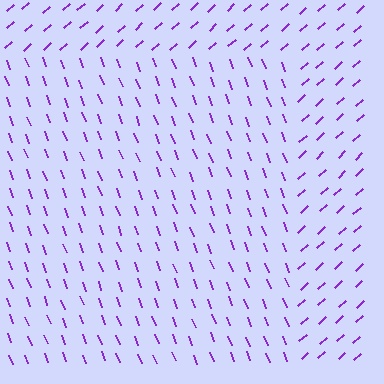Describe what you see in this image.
The image is filled with small purple line segments. A rectangle region in the image has lines oriented differently from the surrounding lines, creating a visible texture boundary.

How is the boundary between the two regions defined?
The boundary is defined purely by a change in line orientation (approximately 68 degrees difference). All lines are the same color and thickness.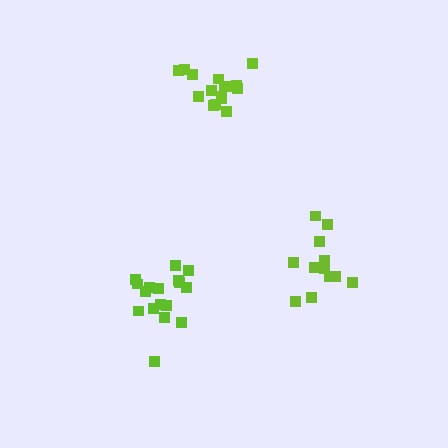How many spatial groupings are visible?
There are 3 spatial groupings.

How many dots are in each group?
Group 1: 17 dots, Group 2: 12 dots, Group 3: 16 dots (45 total).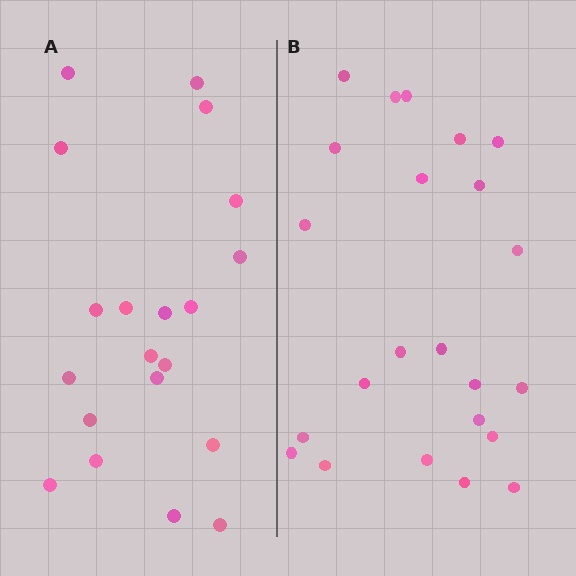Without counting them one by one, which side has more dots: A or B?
Region B (the right region) has more dots.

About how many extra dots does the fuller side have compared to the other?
Region B has just a few more — roughly 2 or 3 more dots than region A.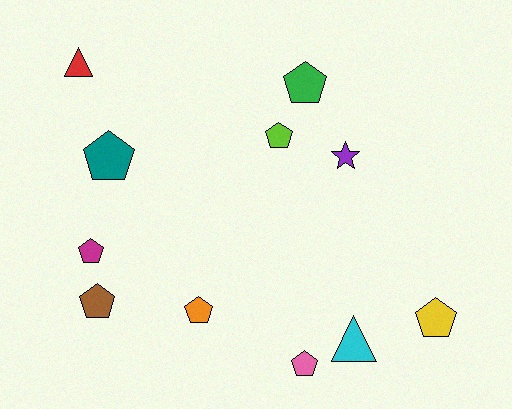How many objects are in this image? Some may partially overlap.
There are 11 objects.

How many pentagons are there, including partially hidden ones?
There are 8 pentagons.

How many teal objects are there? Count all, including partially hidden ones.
There is 1 teal object.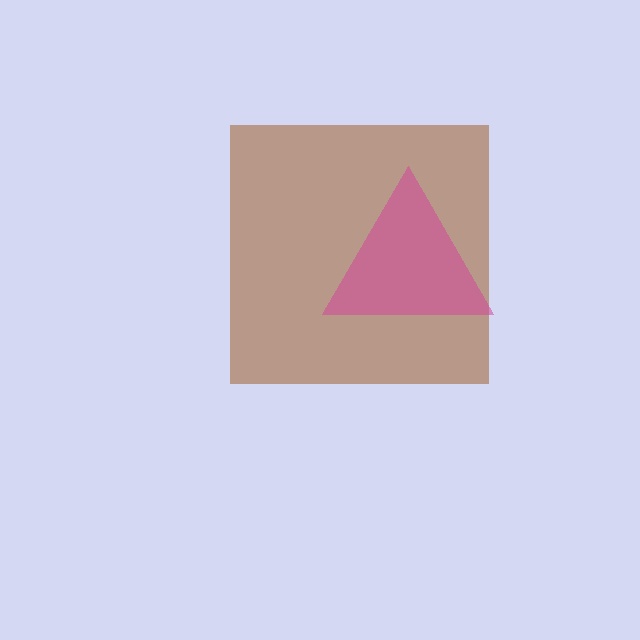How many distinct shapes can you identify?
There are 2 distinct shapes: a brown square, a magenta triangle.